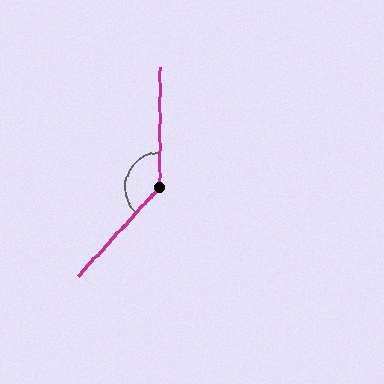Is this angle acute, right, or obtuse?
It is obtuse.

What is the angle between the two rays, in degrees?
Approximately 138 degrees.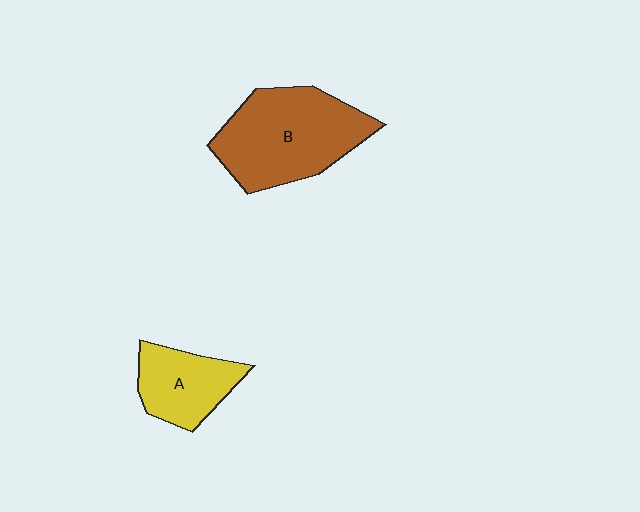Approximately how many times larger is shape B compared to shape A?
Approximately 1.8 times.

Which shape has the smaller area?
Shape A (yellow).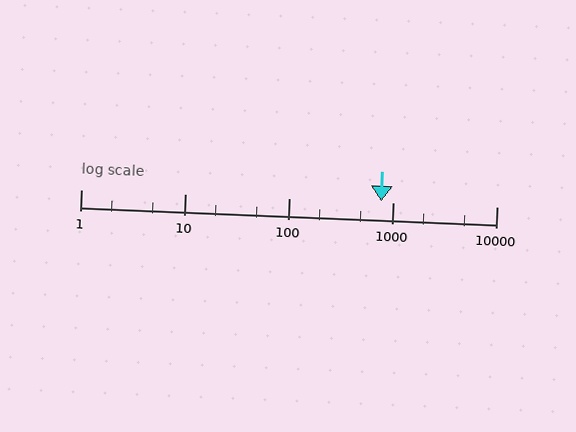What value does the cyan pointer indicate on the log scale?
The pointer indicates approximately 780.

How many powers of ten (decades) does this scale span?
The scale spans 4 decades, from 1 to 10000.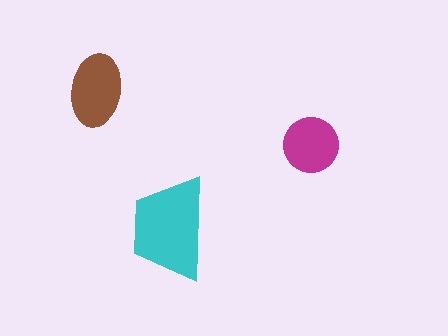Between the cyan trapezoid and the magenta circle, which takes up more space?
The cyan trapezoid.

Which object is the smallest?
The magenta circle.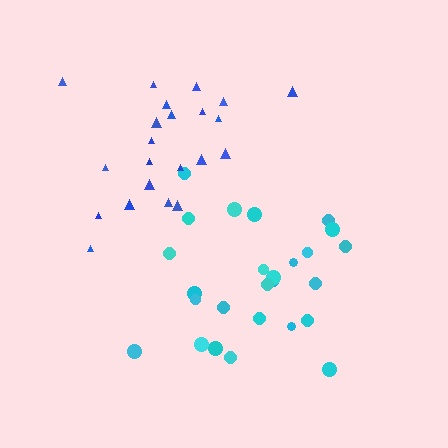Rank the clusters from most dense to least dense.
blue, cyan.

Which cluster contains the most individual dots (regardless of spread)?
Cyan (26).